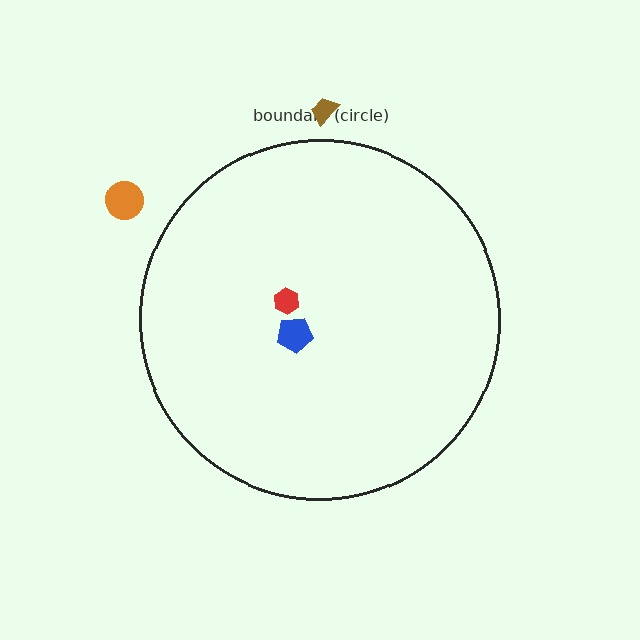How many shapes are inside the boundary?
2 inside, 2 outside.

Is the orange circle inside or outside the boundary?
Outside.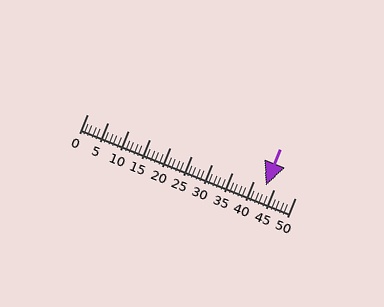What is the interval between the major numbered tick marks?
The major tick marks are spaced 5 units apart.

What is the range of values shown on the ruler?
The ruler shows values from 0 to 50.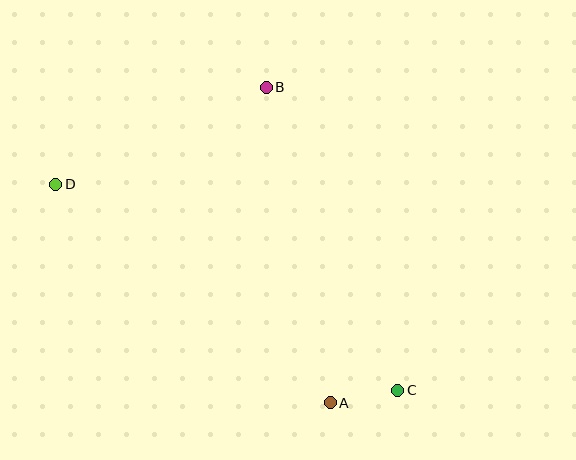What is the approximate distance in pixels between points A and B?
The distance between A and B is approximately 322 pixels.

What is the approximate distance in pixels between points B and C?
The distance between B and C is approximately 330 pixels.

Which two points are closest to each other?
Points A and C are closest to each other.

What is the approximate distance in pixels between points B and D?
The distance between B and D is approximately 232 pixels.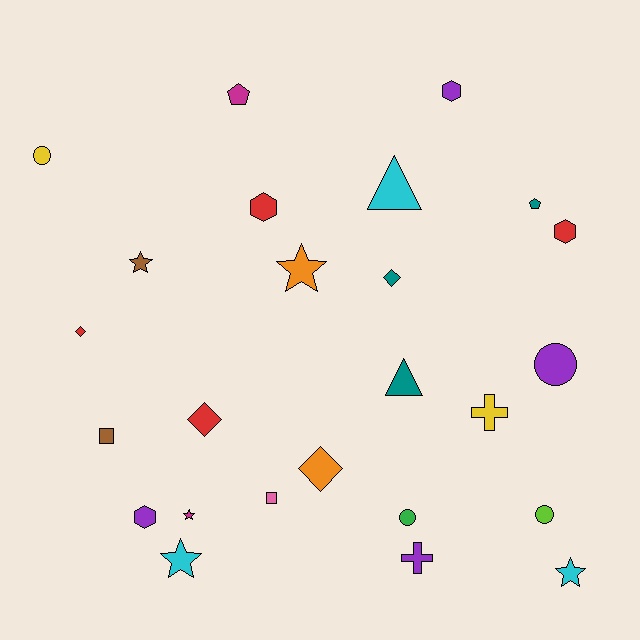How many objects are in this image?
There are 25 objects.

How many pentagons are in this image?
There are 2 pentagons.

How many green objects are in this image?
There is 1 green object.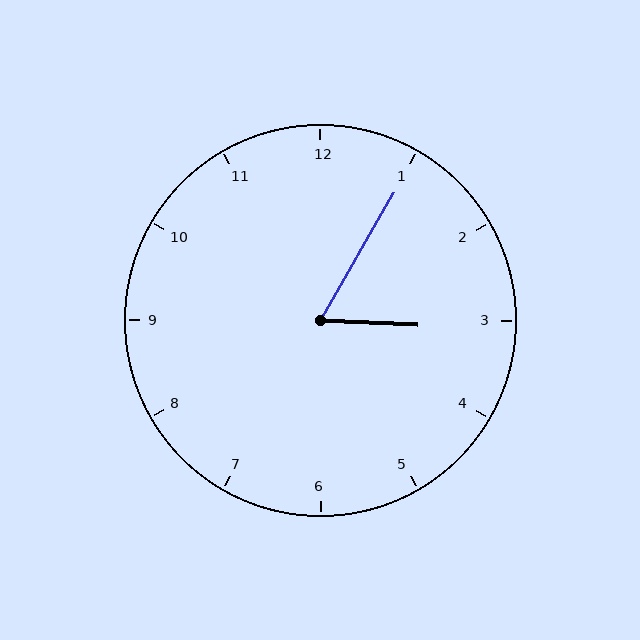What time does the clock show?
3:05.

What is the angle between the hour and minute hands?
Approximately 62 degrees.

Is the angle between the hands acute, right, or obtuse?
It is acute.